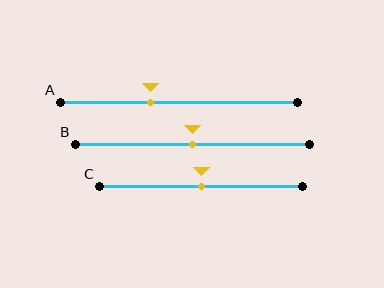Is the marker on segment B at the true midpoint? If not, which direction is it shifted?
Yes, the marker on segment B is at the true midpoint.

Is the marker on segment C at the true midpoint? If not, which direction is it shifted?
Yes, the marker on segment C is at the true midpoint.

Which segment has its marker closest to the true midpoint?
Segment B has its marker closest to the true midpoint.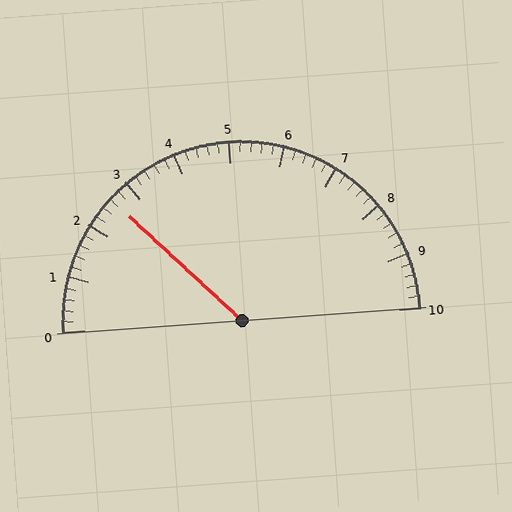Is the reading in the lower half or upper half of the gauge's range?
The reading is in the lower half of the range (0 to 10).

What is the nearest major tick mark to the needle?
The nearest major tick mark is 3.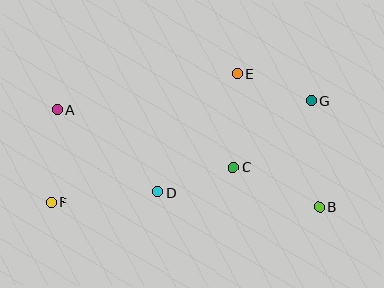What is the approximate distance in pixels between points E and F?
The distance between E and F is approximately 227 pixels.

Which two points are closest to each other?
Points E and G are closest to each other.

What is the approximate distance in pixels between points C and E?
The distance between C and E is approximately 94 pixels.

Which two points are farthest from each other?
Points F and G are farthest from each other.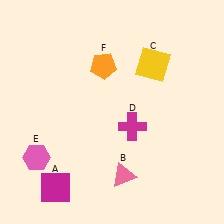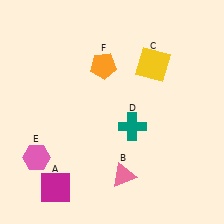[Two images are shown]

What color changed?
The cross (D) changed from magenta in Image 1 to teal in Image 2.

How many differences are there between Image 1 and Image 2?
There is 1 difference between the two images.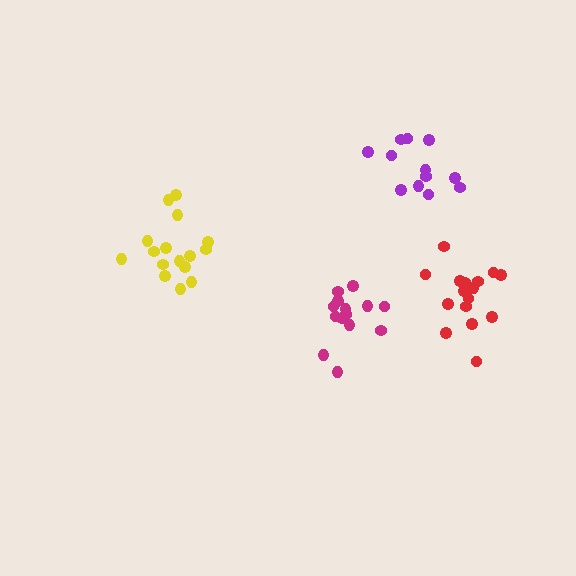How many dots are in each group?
Group 1: 14 dots, Group 2: 12 dots, Group 3: 17 dots, Group 4: 16 dots (59 total).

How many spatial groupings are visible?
There are 4 spatial groupings.